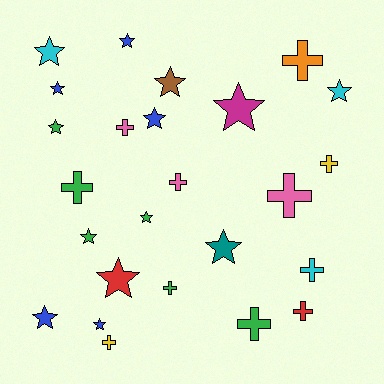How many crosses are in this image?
There are 11 crosses.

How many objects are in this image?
There are 25 objects.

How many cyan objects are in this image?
There are 3 cyan objects.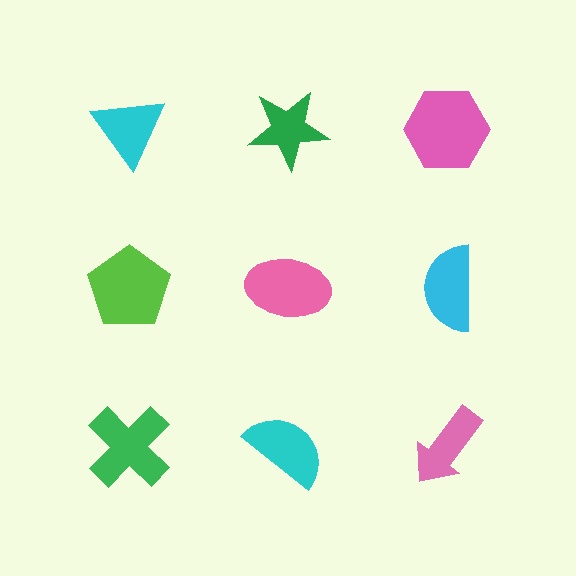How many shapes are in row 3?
3 shapes.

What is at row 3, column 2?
A cyan semicircle.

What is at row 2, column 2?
A pink ellipse.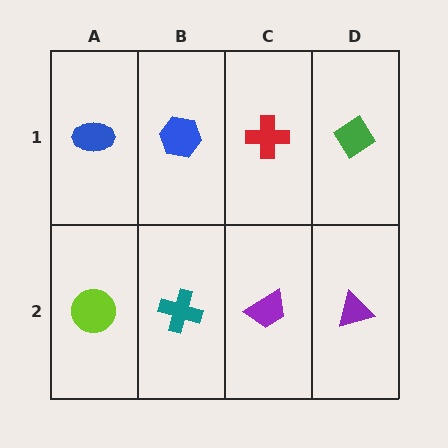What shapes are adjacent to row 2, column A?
A blue ellipse (row 1, column A), a teal cross (row 2, column B).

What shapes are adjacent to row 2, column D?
A green diamond (row 1, column D), a purple trapezoid (row 2, column C).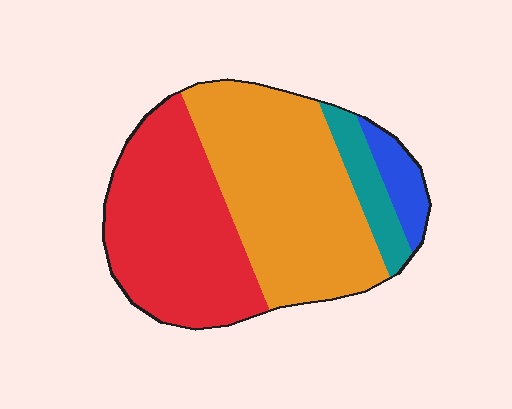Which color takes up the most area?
Orange, at roughly 45%.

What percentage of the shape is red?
Red covers around 40% of the shape.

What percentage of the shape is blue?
Blue takes up about one tenth (1/10) of the shape.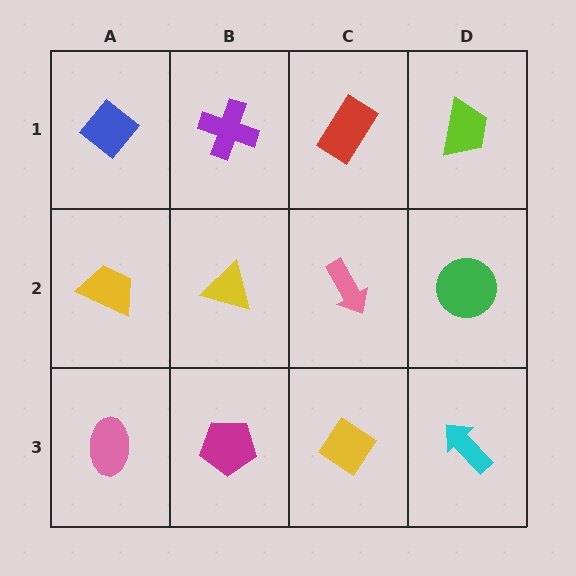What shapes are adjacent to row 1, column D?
A green circle (row 2, column D), a red rectangle (row 1, column C).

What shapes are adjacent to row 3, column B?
A yellow triangle (row 2, column B), a pink ellipse (row 3, column A), a yellow diamond (row 3, column C).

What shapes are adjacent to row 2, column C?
A red rectangle (row 1, column C), a yellow diamond (row 3, column C), a yellow triangle (row 2, column B), a green circle (row 2, column D).